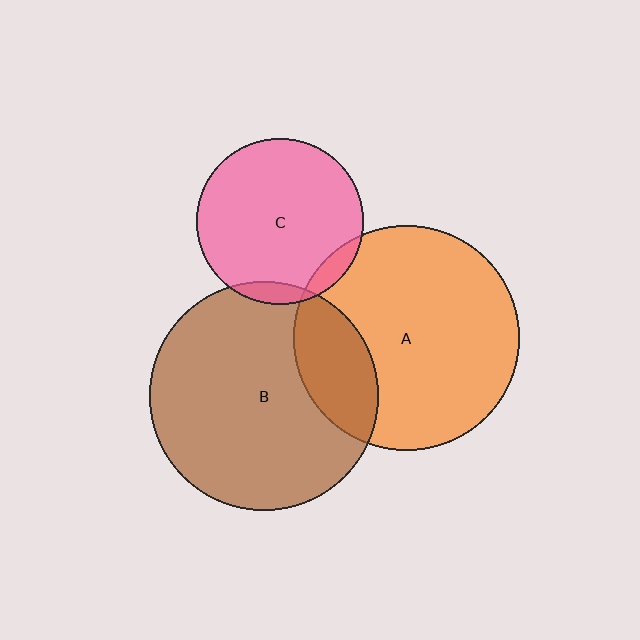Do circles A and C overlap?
Yes.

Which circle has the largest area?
Circle B (brown).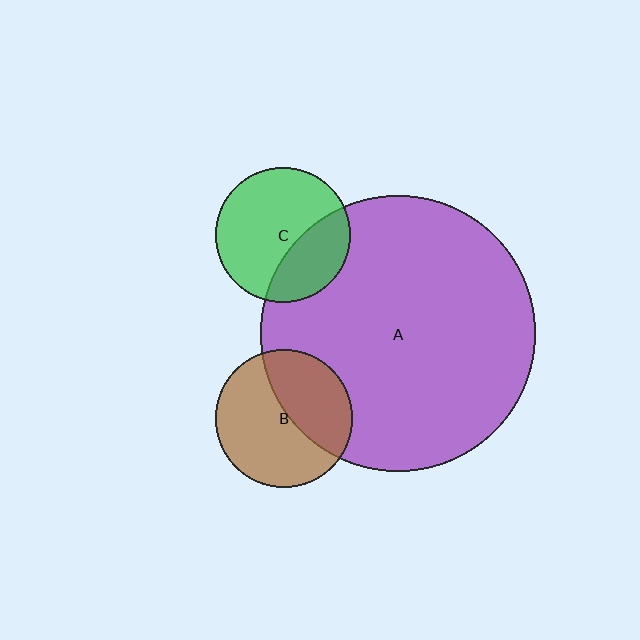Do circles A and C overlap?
Yes.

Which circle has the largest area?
Circle A (purple).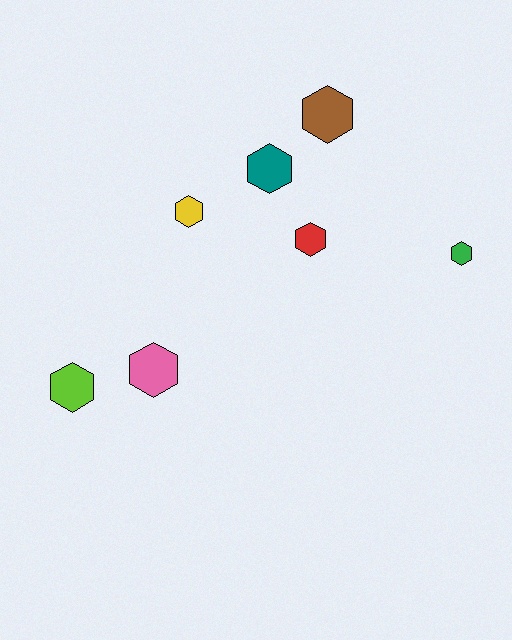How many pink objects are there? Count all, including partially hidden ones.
There is 1 pink object.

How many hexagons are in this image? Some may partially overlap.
There are 7 hexagons.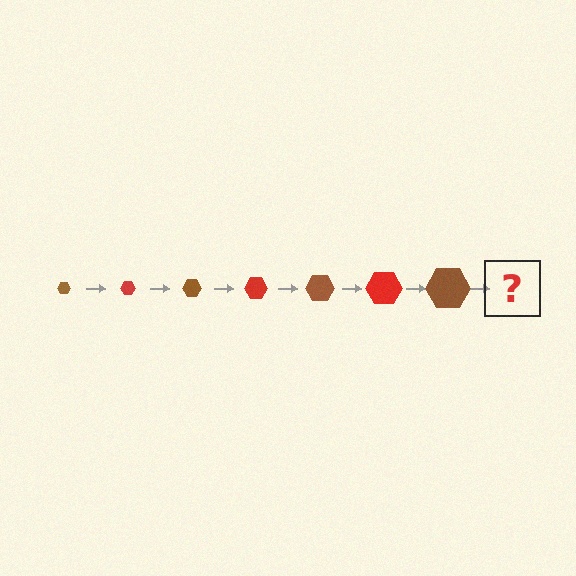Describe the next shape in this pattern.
It should be a red hexagon, larger than the previous one.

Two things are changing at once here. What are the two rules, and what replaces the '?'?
The two rules are that the hexagon grows larger each step and the color cycles through brown and red. The '?' should be a red hexagon, larger than the previous one.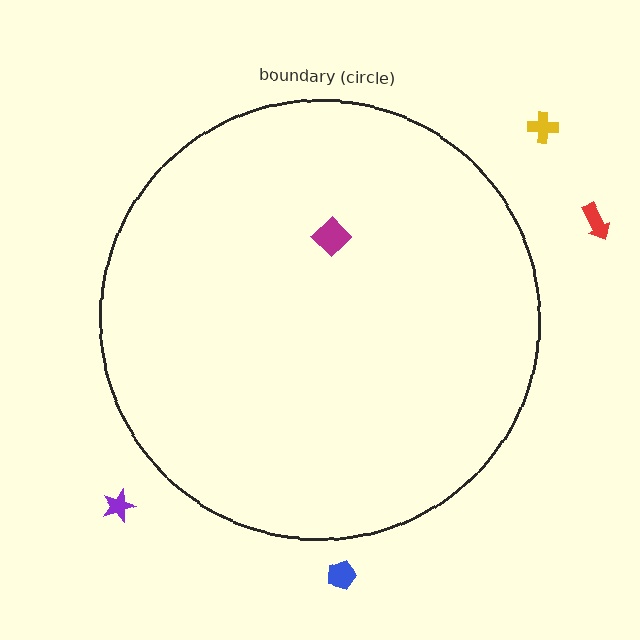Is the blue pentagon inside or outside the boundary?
Outside.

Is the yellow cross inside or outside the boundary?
Outside.